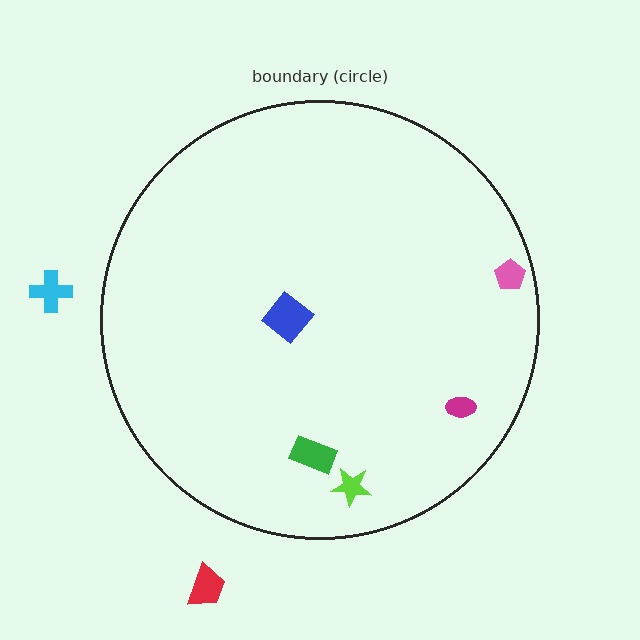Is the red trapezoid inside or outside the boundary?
Outside.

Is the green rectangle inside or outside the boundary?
Inside.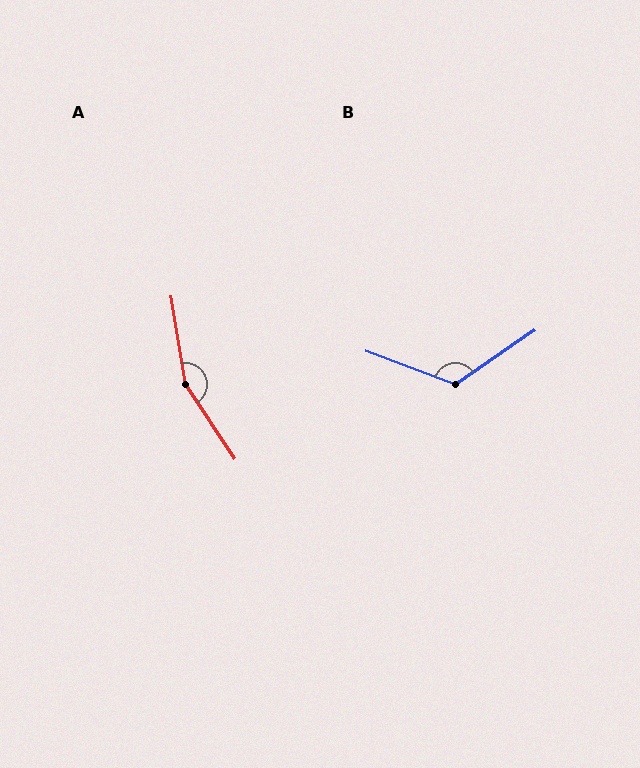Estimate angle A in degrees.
Approximately 155 degrees.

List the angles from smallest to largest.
B (125°), A (155°).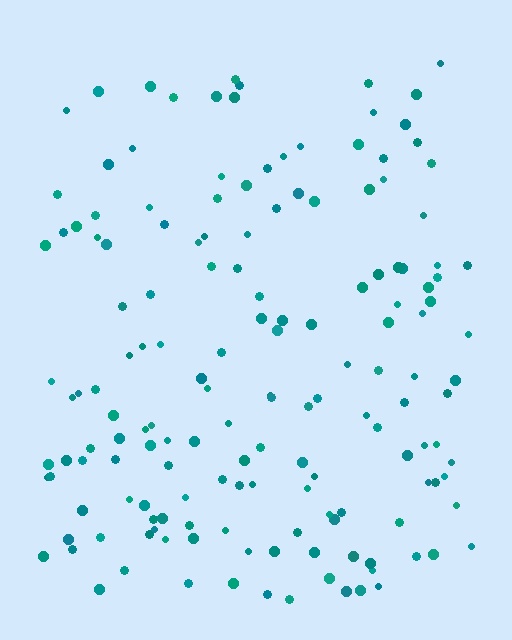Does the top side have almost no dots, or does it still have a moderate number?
Still a moderate number, just noticeably fewer than the bottom.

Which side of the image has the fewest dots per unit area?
The top.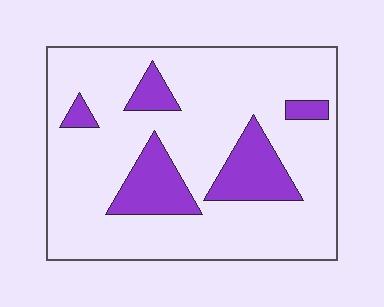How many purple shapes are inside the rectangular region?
5.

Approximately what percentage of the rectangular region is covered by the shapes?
Approximately 20%.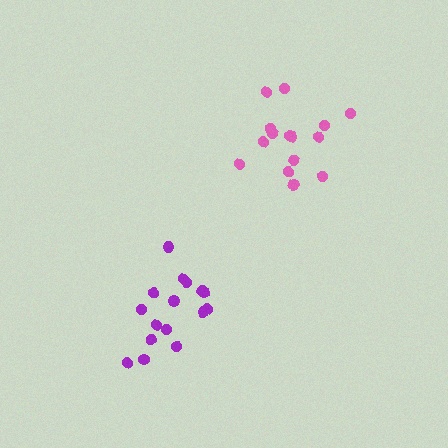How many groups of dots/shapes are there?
There are 2 groups.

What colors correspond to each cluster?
The clusters are colored: pink, purple.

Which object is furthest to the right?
The pink cluster is rightmost.